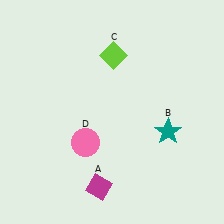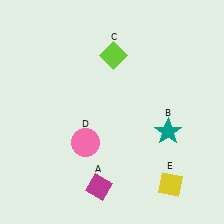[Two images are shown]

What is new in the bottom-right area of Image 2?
A yellow diamond (E) was added in the bottom-right area of Image 2.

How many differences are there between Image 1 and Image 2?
There is 1 difference between the two images.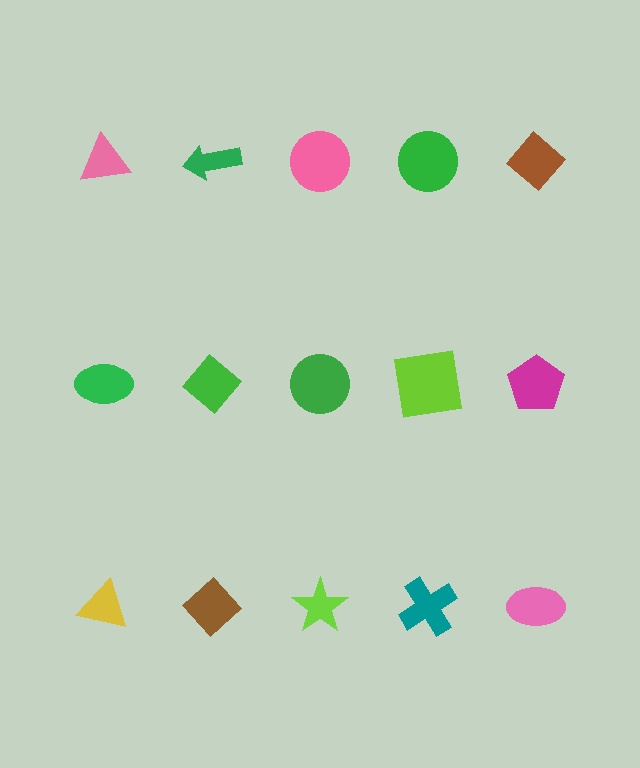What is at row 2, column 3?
A green circle.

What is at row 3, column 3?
A lime star.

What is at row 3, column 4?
A teal cross.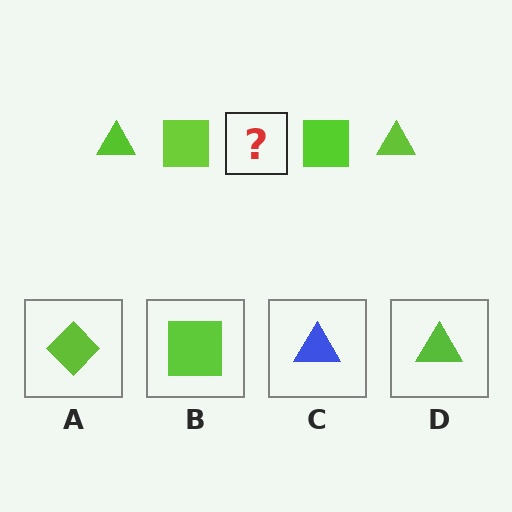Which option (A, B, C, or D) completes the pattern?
D.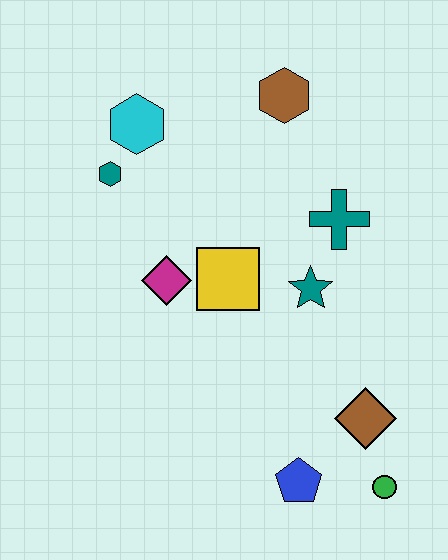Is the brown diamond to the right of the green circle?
No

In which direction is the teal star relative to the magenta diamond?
The teal star is to the right of the magenta diamond.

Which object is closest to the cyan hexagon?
The teal hexagon is closest to the cyan hexagon.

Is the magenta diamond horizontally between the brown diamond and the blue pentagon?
No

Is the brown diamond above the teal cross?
No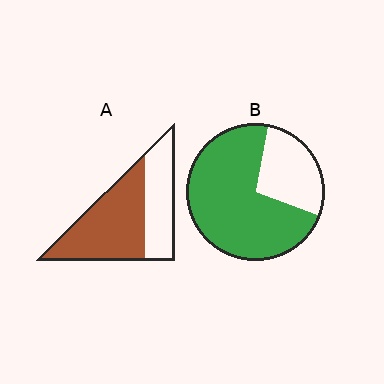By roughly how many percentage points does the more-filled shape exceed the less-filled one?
By roughly 10 percentage points (B over A).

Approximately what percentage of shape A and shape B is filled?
A is approximately 60% and B is approximately 70%.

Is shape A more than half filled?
Yes.